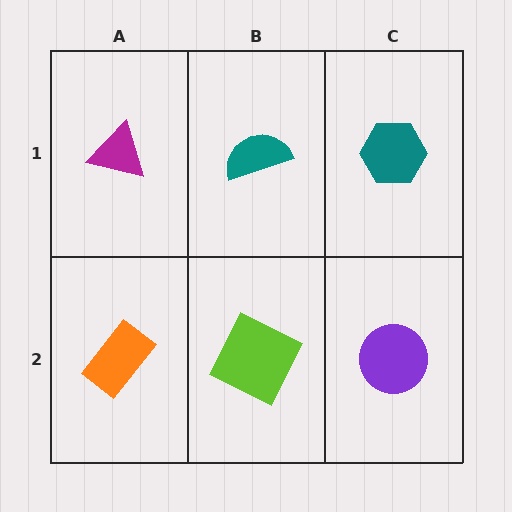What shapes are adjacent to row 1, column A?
An orange rectangle (row 2, column A), a teal semicircle (row 1, column B).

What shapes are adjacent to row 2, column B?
A teal semicircle (row 1, column B), an orange rectangle (row 2, column A), a purple circle (row 2, column C).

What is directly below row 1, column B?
A lime square.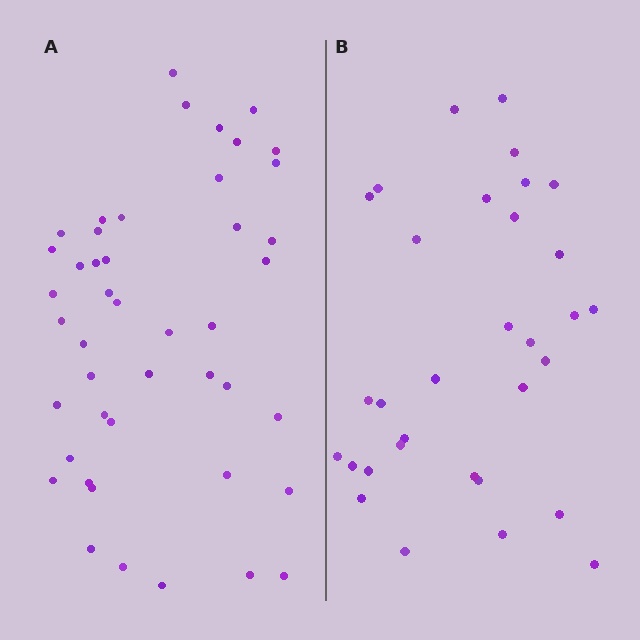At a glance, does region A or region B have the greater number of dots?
Region A (the left region) has more dots.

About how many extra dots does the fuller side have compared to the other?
Region A has approximately 15 more dots than region B.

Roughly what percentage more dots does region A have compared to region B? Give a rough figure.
About 40% more.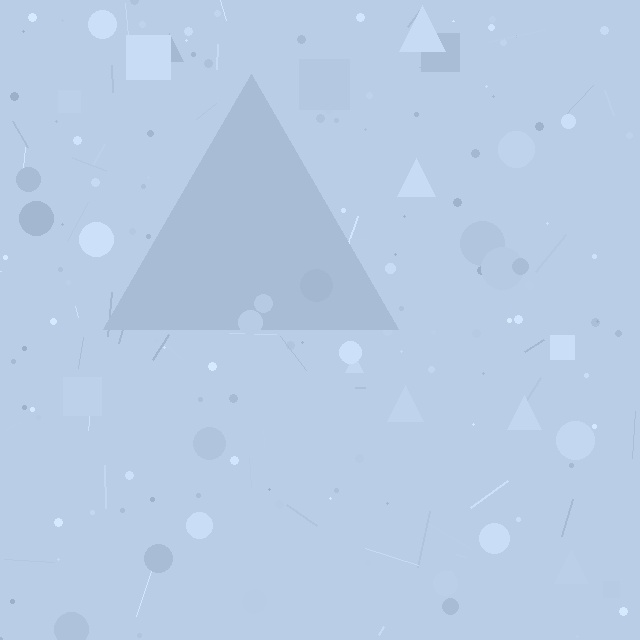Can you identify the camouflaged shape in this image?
The camouflaged shape is a triangle.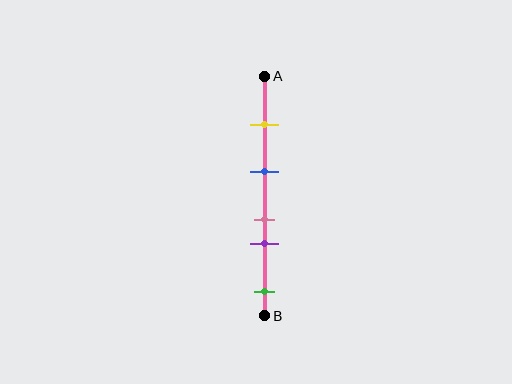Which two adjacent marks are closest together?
The pink and purple marks are the closest adjacent pair.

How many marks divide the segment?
There are 5 marks dividing the segment.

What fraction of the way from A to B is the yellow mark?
The yellow mark is approximately 20% (0.2) of the way from A to B.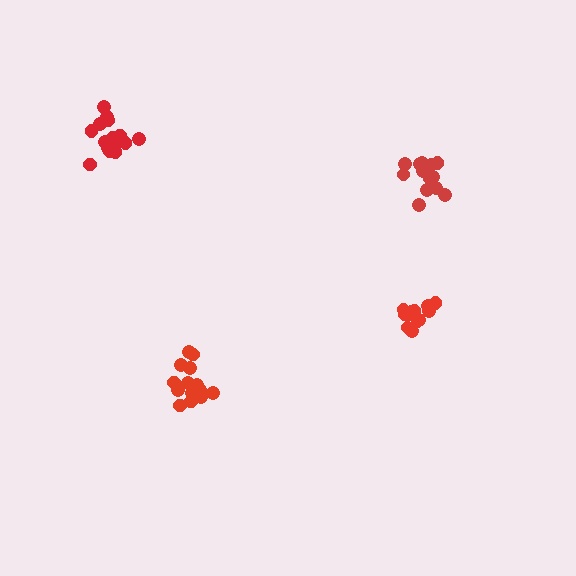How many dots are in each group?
Group 1: 13 dots, Group 2: 14 dots, Group 3: 12 dots, Group 4: 15 dots (54 total).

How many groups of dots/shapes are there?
There are 4 groups.